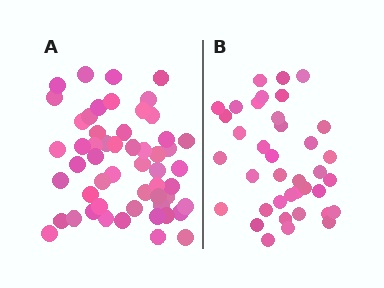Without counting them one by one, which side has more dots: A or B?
Region A (the left region) has more dots.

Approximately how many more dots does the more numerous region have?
Region A has approximately 15 more dots than region B.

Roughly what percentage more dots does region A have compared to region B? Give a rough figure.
About 40% more.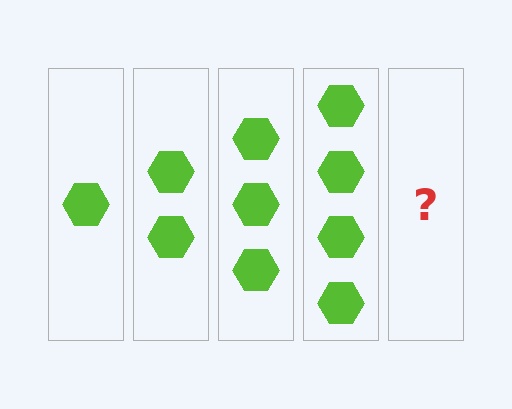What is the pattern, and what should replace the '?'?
The pattern is that each step adds one more hexagon. The '?' should be 5 hexagons.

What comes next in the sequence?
The next element should be 5 hexagons.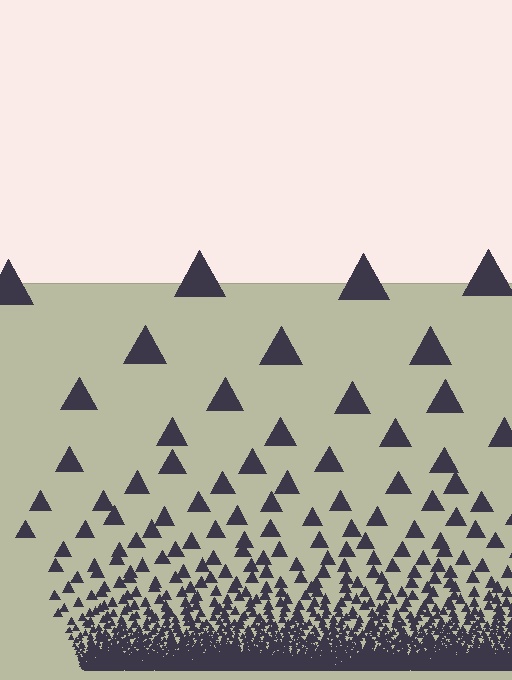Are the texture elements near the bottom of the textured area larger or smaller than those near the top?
Smaller. The gradient is inverted — elements near the bottom are smaller and denser.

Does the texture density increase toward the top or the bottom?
Density increases toward the bottom.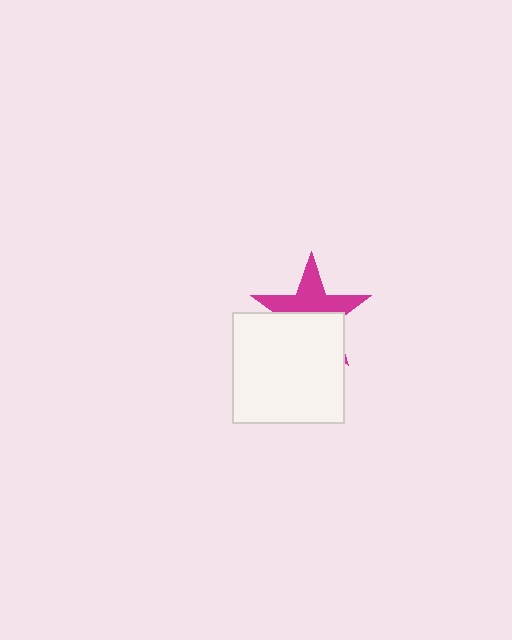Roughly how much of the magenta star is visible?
About half of it is visible (roughly 49%).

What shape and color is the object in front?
The object in front is a white rectangle.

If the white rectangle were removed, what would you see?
You would see the complete magenta star.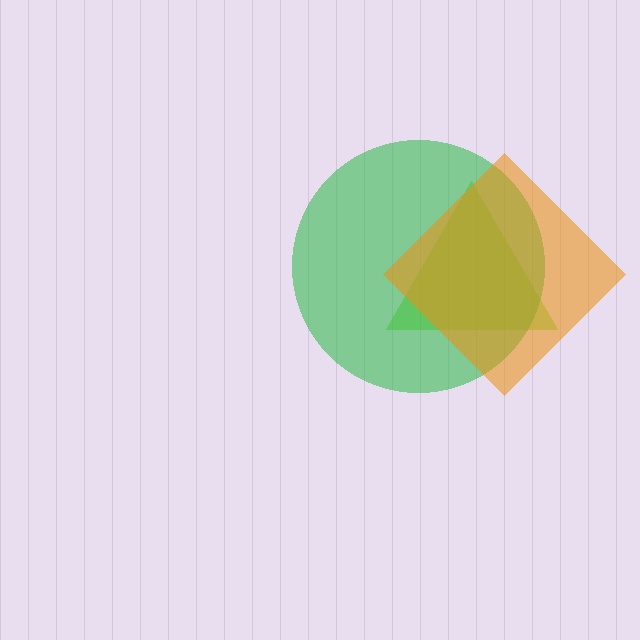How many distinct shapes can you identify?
There are 3 distinct shapes: a lime triangle, a green circle, an orange diamond.